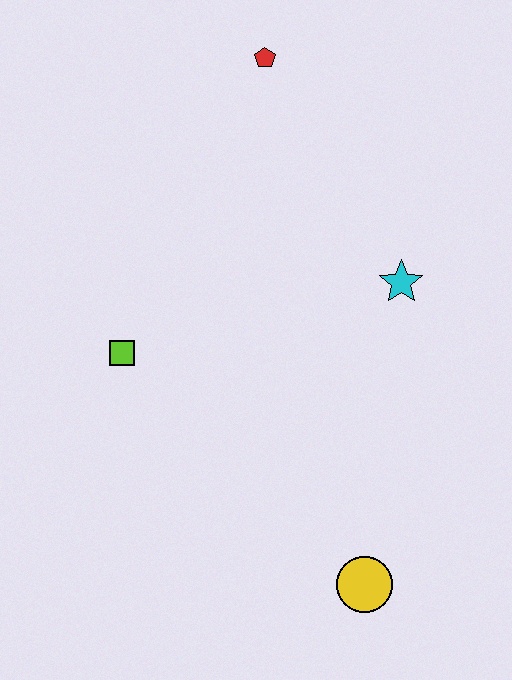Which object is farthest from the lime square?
The yellow circle is farthest from the lime square.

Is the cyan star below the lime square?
No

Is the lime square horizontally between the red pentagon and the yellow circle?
No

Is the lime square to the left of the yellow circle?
Yes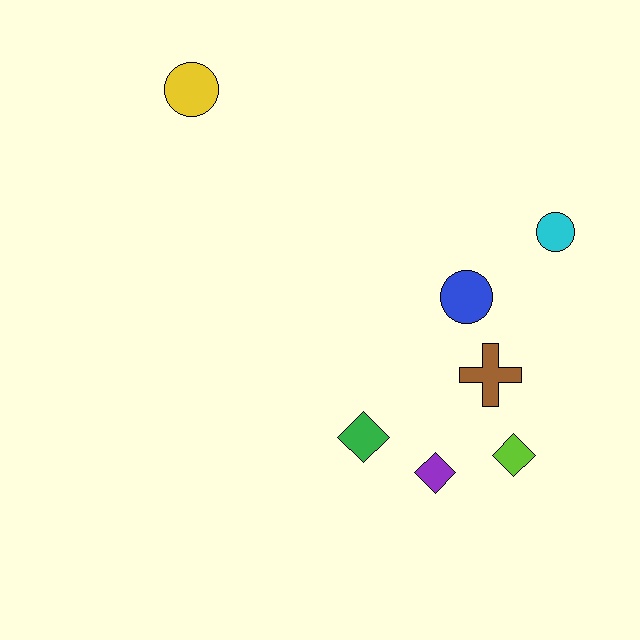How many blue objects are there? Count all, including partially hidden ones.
There is 1 blue object.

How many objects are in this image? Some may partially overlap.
There are 7 objects.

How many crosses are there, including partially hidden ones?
There is 1 cross.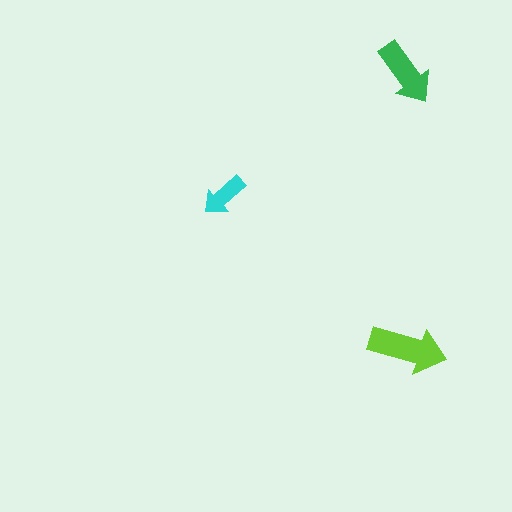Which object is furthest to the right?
The lime arrow is rightmost.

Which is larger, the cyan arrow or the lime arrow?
The lime one.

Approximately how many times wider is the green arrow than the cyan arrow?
About 1.5 times wider.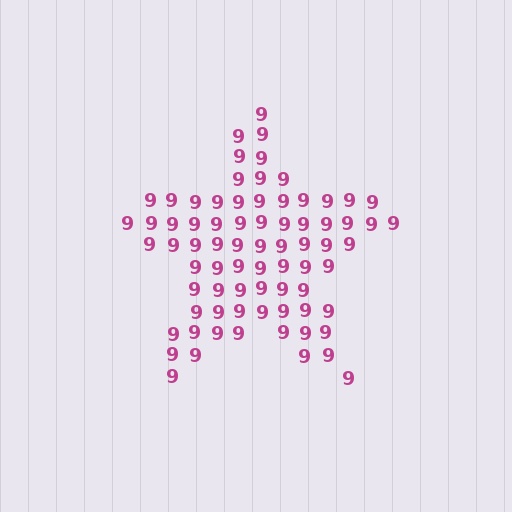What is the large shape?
The large shape is a star.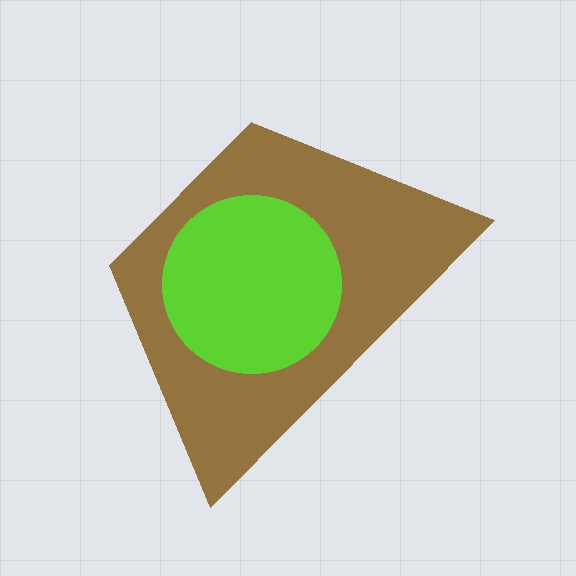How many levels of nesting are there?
2.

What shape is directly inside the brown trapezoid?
The lime circle.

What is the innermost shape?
The lime circle.